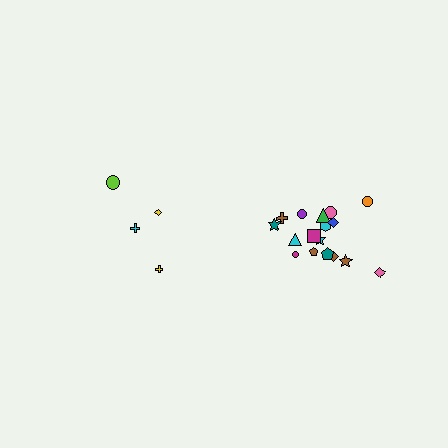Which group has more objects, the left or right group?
The right group.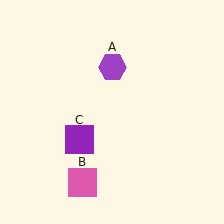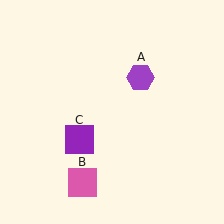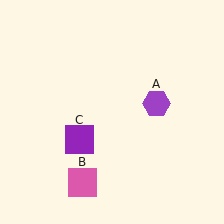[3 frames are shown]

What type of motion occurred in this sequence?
The purple hexagon (object A) rotated clockwise around the center of the scene.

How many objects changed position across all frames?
1 object changed position: purple hexagon (object A).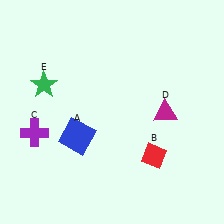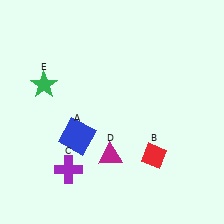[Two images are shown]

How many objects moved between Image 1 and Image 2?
2 objects moved between the two images.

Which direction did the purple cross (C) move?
The purple cross (C) moved down.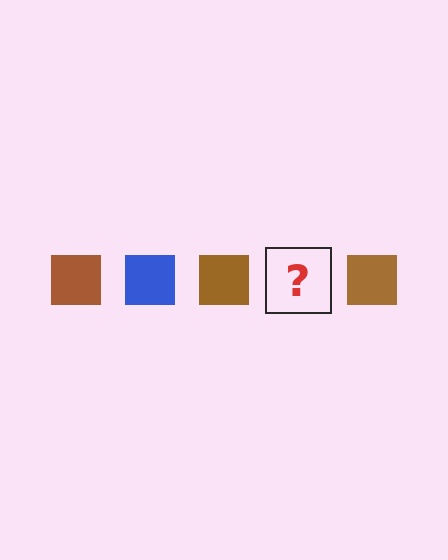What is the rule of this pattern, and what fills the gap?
The rule is that the pattern cycles through brown, blue squares. The gap should be filled with a blue square.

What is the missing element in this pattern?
The missing element is a blue square.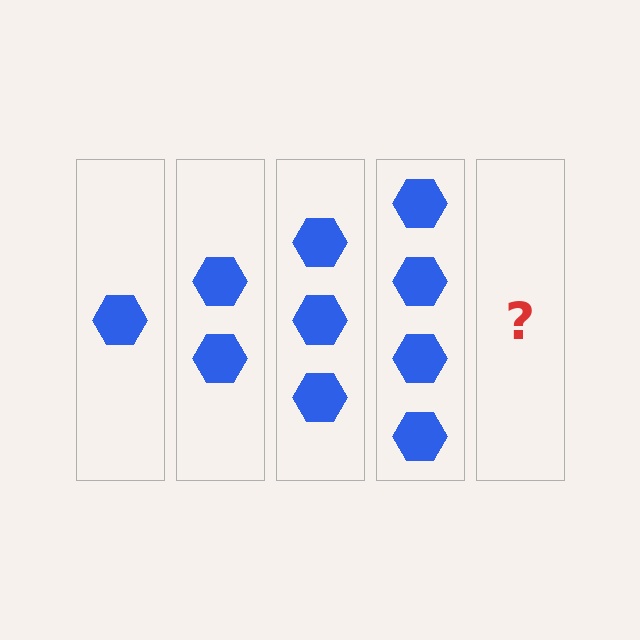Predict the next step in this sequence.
The next step is 5 hexagons.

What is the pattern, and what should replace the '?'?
The pattern is that each step adds one more hexagon. The '?' should be 5 hexagons.